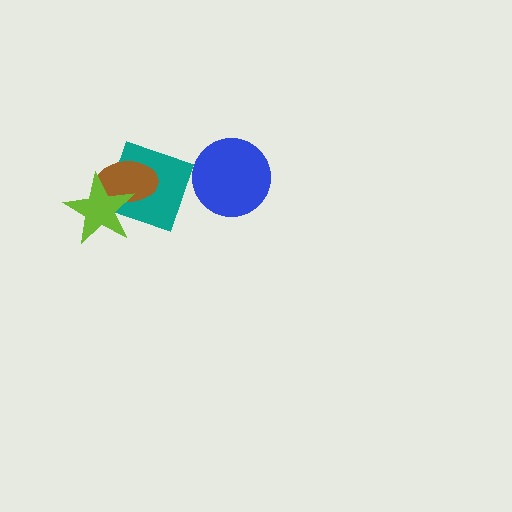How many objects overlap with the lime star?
2 objects overlap with the lime star.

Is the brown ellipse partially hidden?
Yes, it is partially covered by another shape.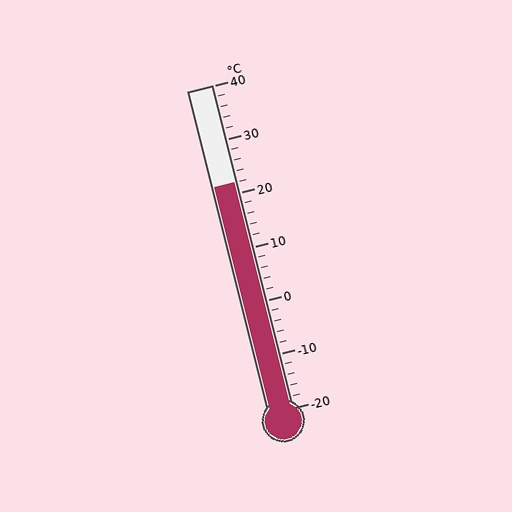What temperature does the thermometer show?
The thermometer shows approximately 22°C.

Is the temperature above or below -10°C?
The temperature is above -10°C.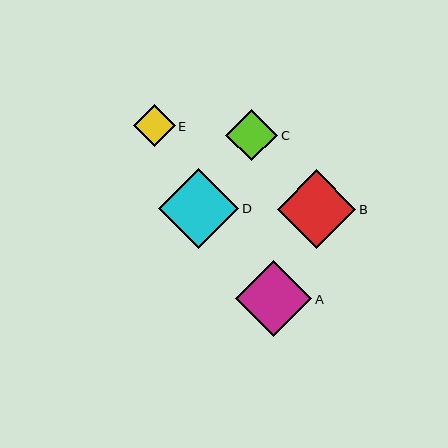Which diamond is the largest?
Diamond D is the largest with a size of approximately 80 pixels.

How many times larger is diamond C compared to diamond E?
Diamond C is approximately 1.2 times the size of diamond E.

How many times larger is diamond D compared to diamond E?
Diamond D is approximately 1.9 times the size of diamond E.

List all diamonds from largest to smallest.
From largest to smallest: D, B, A, C, E.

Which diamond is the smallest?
Diamond E is the smallest with a size of approximately 42 pixels.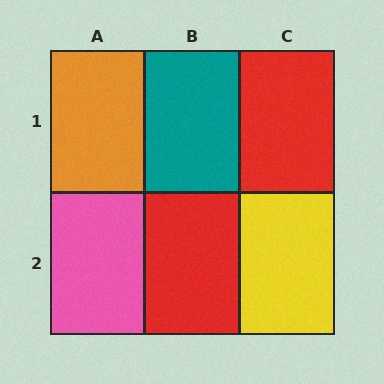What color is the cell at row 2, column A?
Pink.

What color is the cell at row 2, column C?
Yellow.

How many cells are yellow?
1 cell is yellow.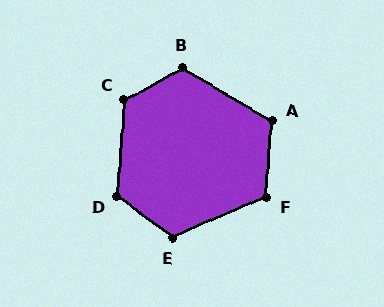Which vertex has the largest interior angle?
C, at approximately 123 degrees.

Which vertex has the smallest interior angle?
A, at approximately 117 degrees.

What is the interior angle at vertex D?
Approximately 122 degrees (obtuse).